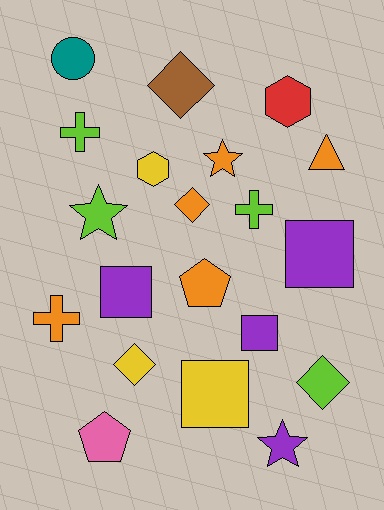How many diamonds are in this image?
There are 4 diamonds.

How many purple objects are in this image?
There are 4 purple objects.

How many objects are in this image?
There are 20 objects.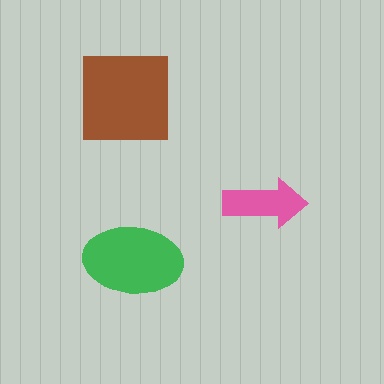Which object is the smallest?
The pink arrow.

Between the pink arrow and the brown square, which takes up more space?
The brown square.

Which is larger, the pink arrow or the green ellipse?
The green ellipse.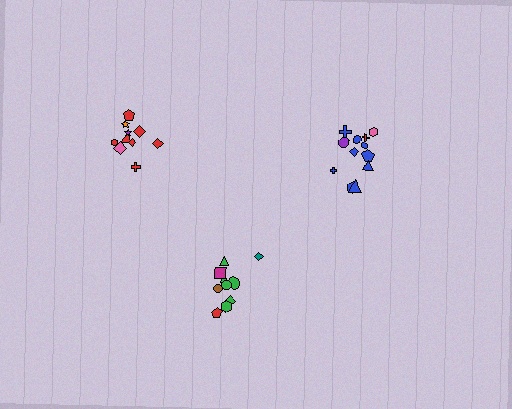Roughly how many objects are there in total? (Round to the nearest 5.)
Roughly 30 objects in total.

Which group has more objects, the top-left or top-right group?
The top-right group.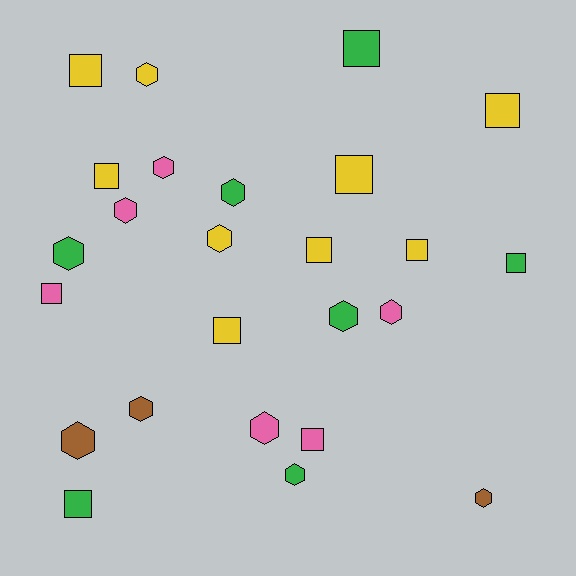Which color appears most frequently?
Yellow, with 9 objects.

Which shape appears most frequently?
Hexagon, with 13 objects.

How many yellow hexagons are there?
There are 2 yellow hexagons.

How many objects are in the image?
There are 25 objects.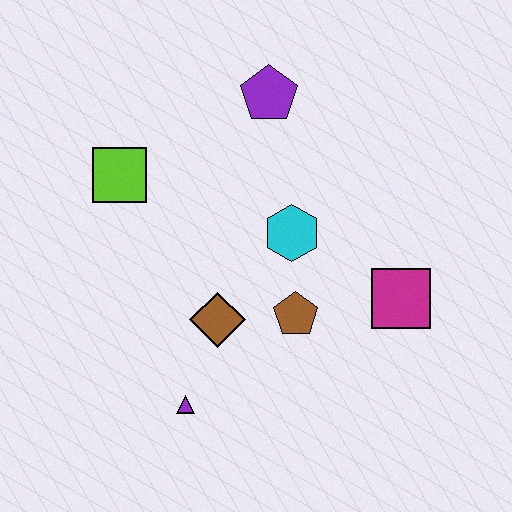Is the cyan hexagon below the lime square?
Yes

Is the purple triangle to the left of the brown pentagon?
Yes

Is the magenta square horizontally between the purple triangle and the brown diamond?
No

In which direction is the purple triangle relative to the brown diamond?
The purple triangle is below the brown diamond.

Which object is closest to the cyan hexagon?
The brown pentagon is closest to the cyan hexagon.